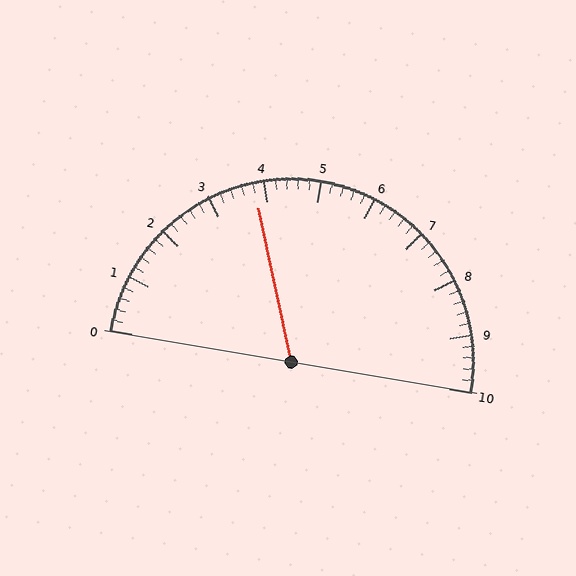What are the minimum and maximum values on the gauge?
The gauge ranges from 0 to 10.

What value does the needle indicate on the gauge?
The needle indicates approximately 3.8.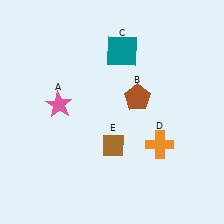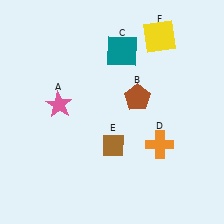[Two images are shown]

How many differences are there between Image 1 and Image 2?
There is 1 difference between the two images.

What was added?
A yellow square (F) was added in Image 2.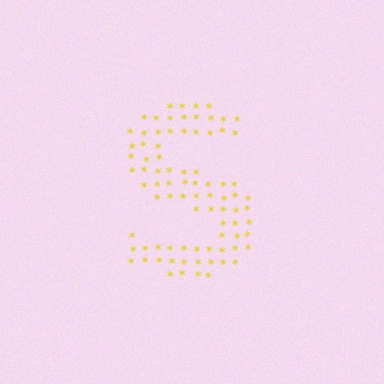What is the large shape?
The large shape is the letter S.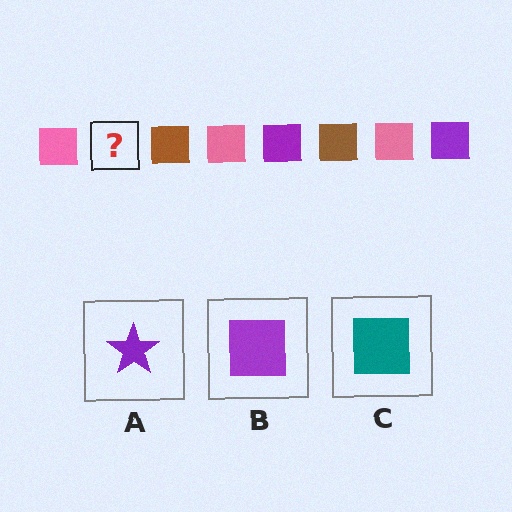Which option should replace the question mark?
Option B.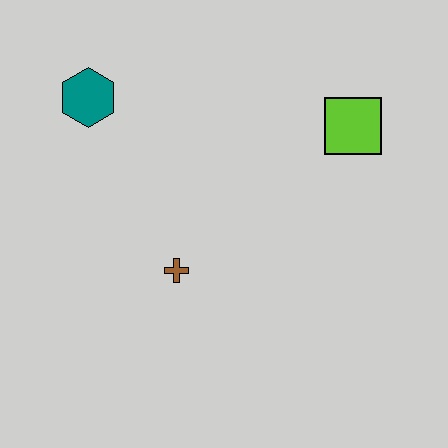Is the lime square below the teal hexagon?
Yes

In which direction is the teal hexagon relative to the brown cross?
The teal hexagon is above the brown cross.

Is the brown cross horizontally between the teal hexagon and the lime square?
Yes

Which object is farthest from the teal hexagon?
The lime square is farthest from the teal hexagon.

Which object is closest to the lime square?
The brown cross is closest to the lime square.